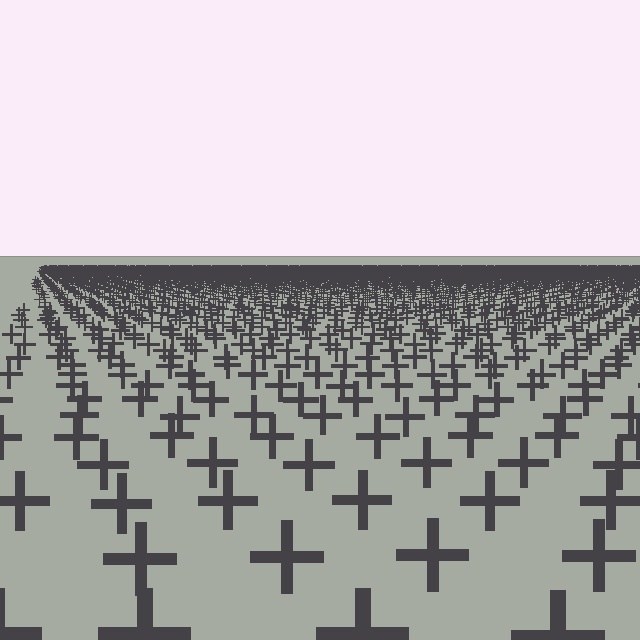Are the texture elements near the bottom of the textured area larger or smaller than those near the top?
Larger. Near the bottom, elements are closer to the viewer and appear at a bigger on-screen size.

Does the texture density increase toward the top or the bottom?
Density increases toward the top.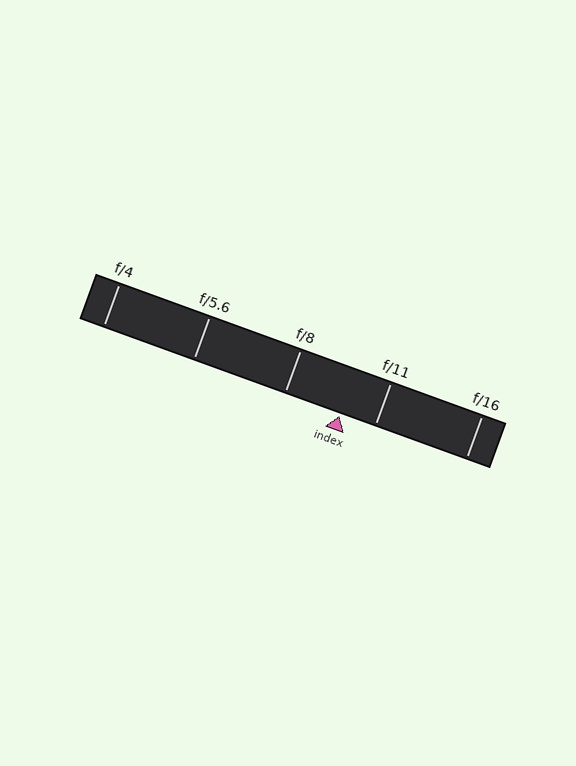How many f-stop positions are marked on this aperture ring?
There are 5 f-stop positions marked.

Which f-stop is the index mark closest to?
The index mark is closest to f/11.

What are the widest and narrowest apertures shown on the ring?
The widest aperture shown is f/4 and the narrowest is f/16.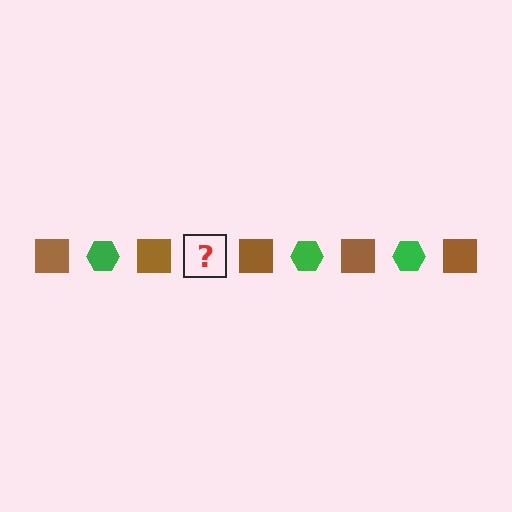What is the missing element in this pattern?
The missing element is a green hexagon.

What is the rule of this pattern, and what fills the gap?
The rule is that the pattern alternates between brown square and green hexagon. The gap should be filled with a green hexagon.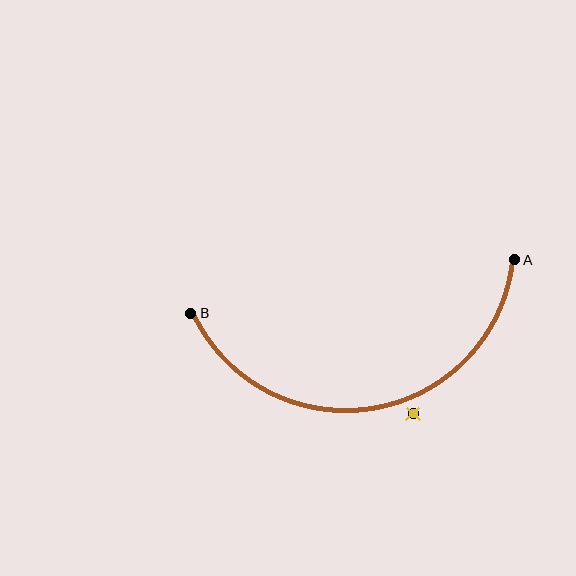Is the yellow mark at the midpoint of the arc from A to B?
No — the yellow mark does not lie on the arc at all. It sits slightly outside the curve.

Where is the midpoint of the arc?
The arc midpoint is the point on the curve farthest from the straight line joining A and B. It sits below that line.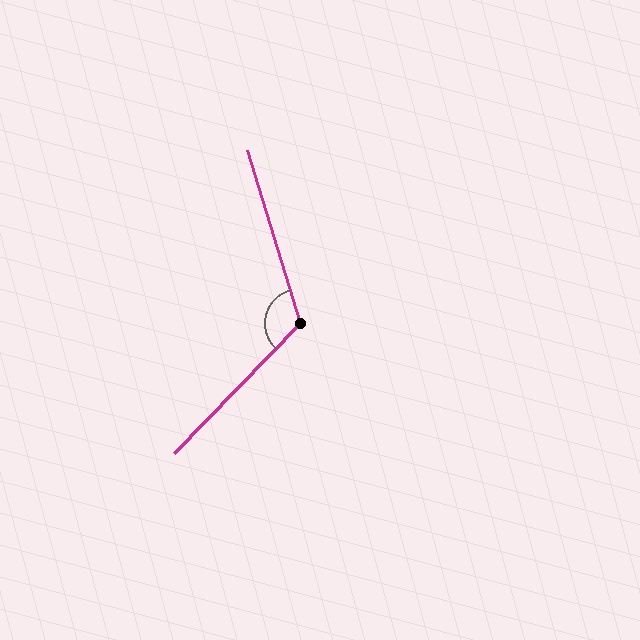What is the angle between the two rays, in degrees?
Approximately 119 degrees.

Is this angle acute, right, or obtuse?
It is obtuse.